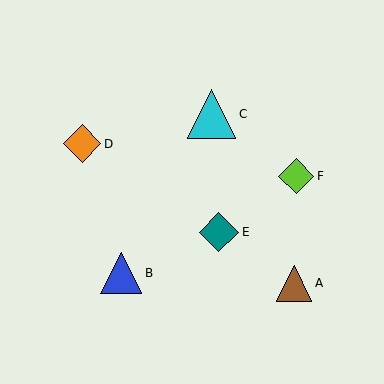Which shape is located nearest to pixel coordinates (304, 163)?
The lime diamond (labeled F) at (296, 176) is nearest to that location.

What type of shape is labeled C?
Shape C is a cyan triangle.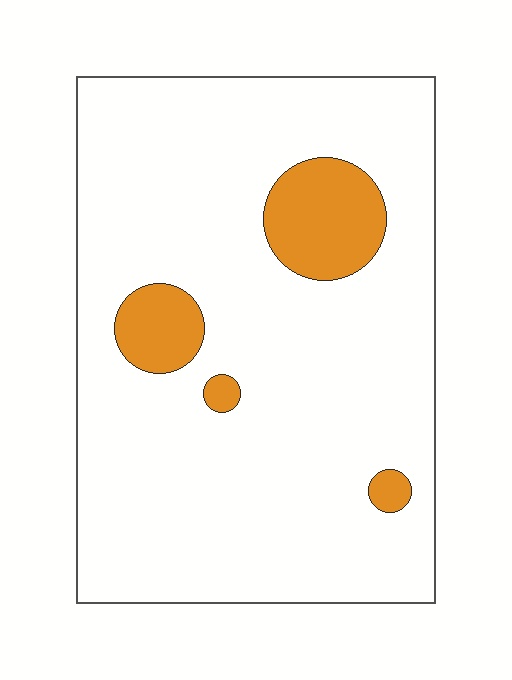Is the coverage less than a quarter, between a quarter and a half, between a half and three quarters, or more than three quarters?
Less than a quarter.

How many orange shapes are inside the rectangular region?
4.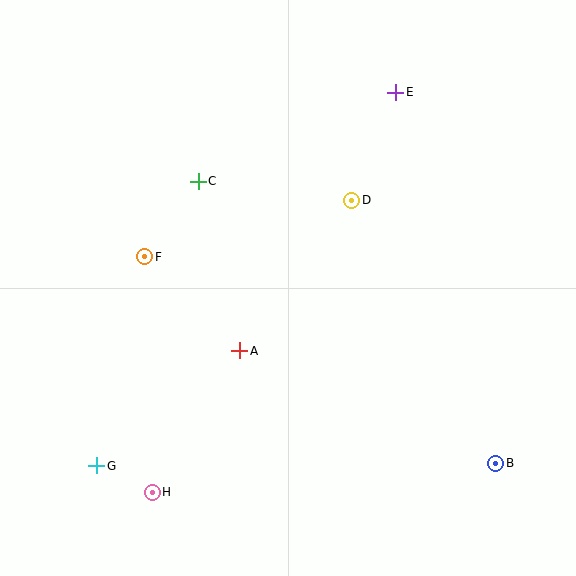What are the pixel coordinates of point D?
Point D is at (352, 200).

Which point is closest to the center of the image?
Point A at (240, 351) is closest to the center.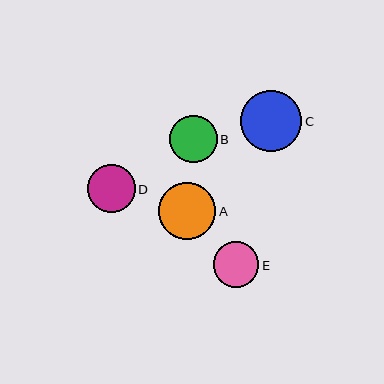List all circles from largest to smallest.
From largest to smallest: C, A, D, B, E.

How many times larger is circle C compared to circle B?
Circle C is approximately 1.3 times the size of circle B.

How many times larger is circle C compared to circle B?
Circle C is approximately 1.3 times the size of circle B.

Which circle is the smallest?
Circle E is the smallest with a size of approximately 46 pixels.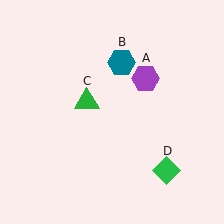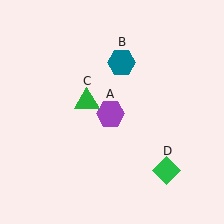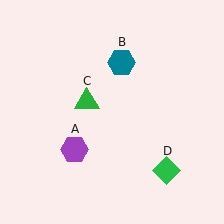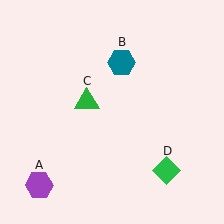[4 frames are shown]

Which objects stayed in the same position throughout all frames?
Teal hexagon (object B) and green triangle (object C) and green diamond (object D) remained stationary.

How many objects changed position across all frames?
1 object changed position: purple hexagon (object A).